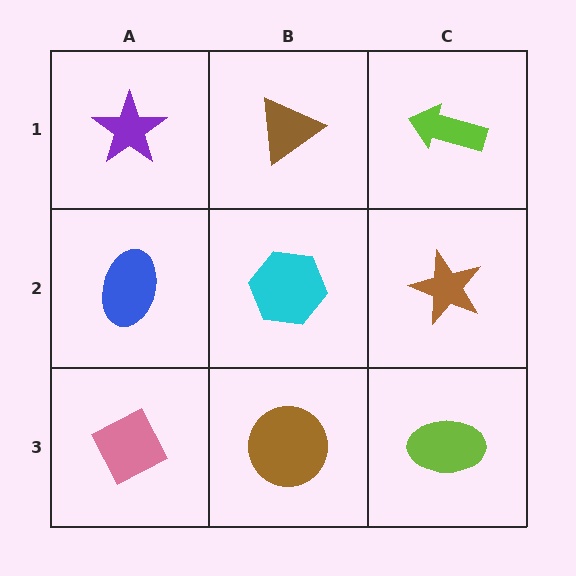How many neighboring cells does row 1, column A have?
2.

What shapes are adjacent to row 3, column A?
A blue ellipse (row 2, column A), a brown circle (row 3, column B).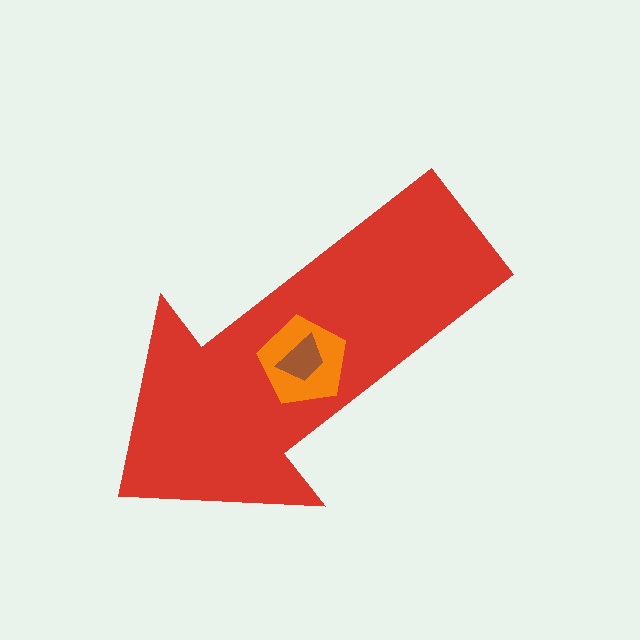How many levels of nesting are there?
3.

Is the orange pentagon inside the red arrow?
Yes.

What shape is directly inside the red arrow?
The orange pentagon.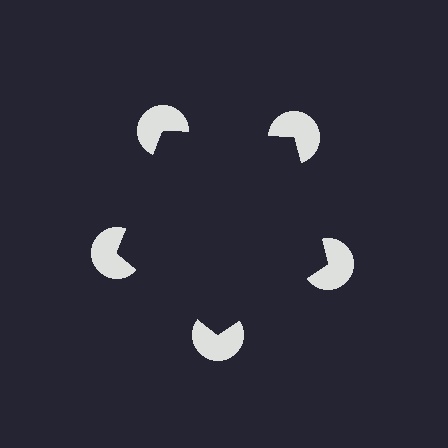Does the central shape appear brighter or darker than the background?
It typically appears slightly darker than the background, even though no actual brightness change is drawn.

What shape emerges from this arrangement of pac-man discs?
An illusory pentagon — its edges are inferred from the aligned wedge cuts in the pac-man discs, not physically drawn.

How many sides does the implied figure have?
5 sides.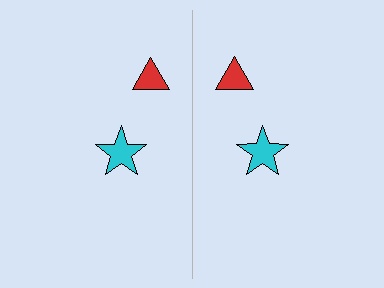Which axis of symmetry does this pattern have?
The pattern has a vertical axis of symmetry running through the center of the image.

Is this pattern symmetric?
Yes, this pattern has bilateral (reflection) symmetry.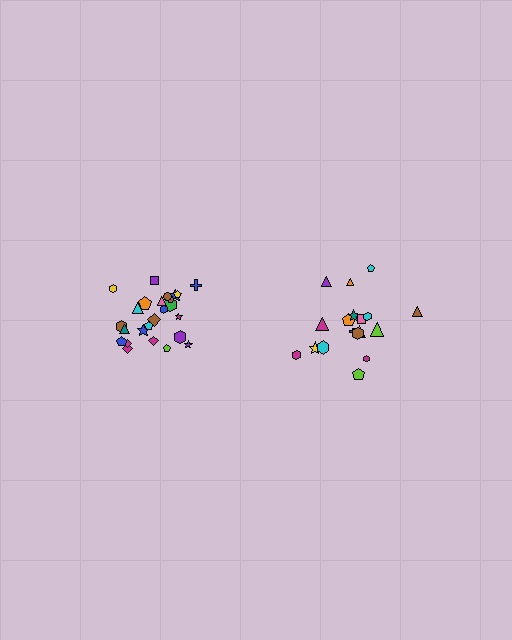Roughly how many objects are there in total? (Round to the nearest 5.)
Roughly 45 objects in total.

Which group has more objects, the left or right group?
The left group.